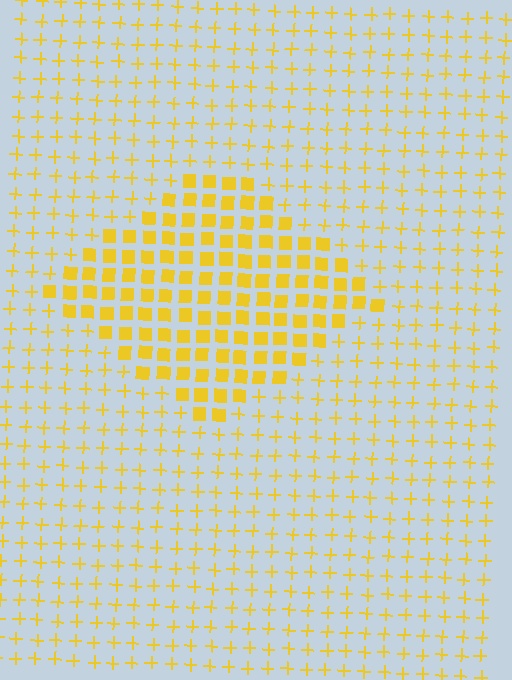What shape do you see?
I see a diamond.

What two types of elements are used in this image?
The image uses squares inside the diamond region and plus signs outside it.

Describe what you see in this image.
The image is filled with small yellow elements arranged in a uniform grid. A diamond-shaped region contains squares, while the surrounding area contains plus signs. The boundary is defined purely by the change in element shape.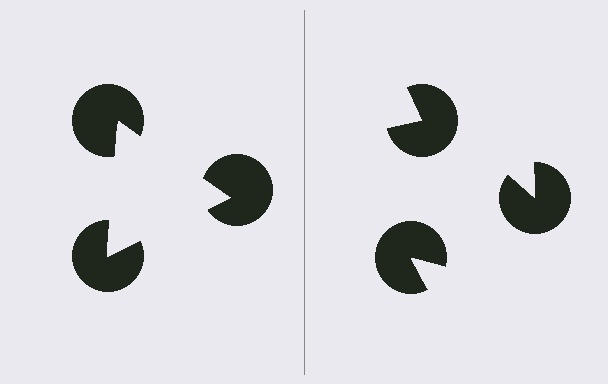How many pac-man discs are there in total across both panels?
6 — 3 on each side.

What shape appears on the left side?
An illusory triangle.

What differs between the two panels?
The pac-man discs are positioned identically on both sides; only the wedge orientations differ. On the left they align to a triangle; on the right they are misaligned.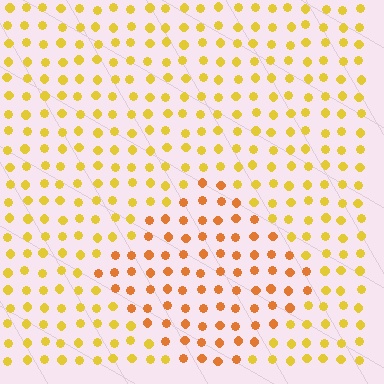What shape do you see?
I see a diamond.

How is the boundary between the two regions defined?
The boundary is defined purely by a slight shift in hue (about 28 degrees). Spacing, size, and orientation are identical on both sides.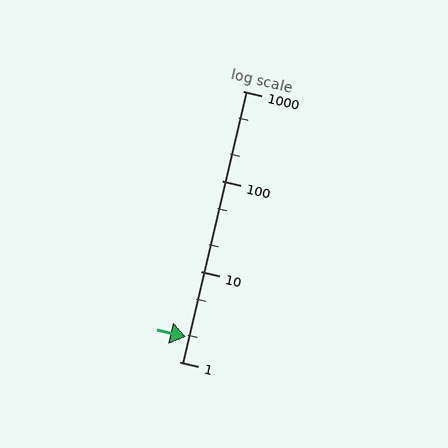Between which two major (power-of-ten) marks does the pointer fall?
The pointer is between 1 and 10.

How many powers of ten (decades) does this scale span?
The scale spans 3 decades, from 1 to 1000.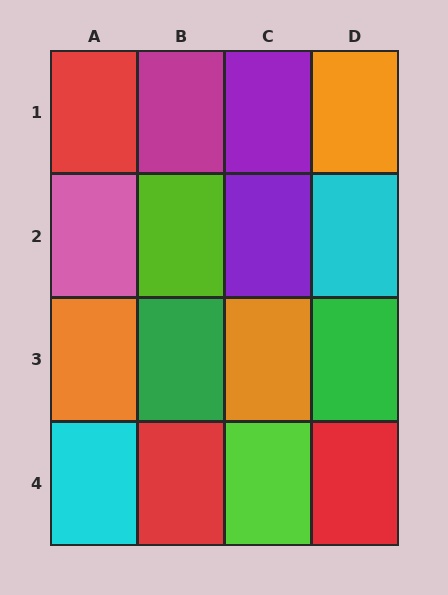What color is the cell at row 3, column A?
Orange.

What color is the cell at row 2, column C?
Purple.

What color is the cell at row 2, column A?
Pink.